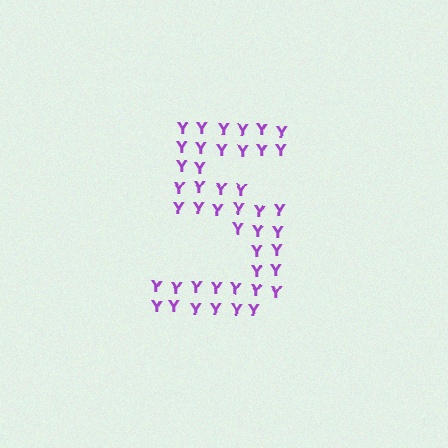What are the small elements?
The small elements are letter Y's.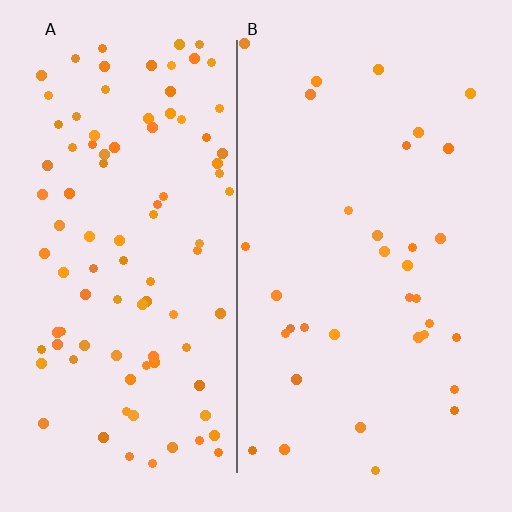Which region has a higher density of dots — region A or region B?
A (the left).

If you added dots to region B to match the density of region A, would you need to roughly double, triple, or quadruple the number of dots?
Approximately triple.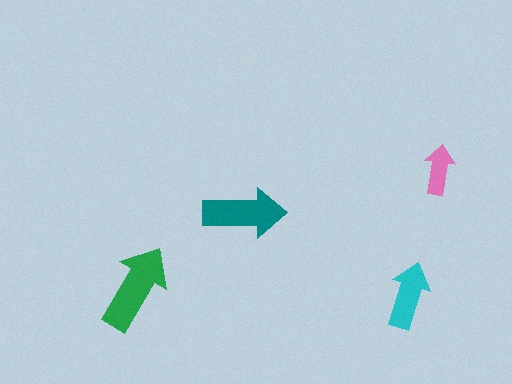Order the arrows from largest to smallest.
the green one, the teal one, the cyan one, the pink one.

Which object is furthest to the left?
The green arrow is leftmost.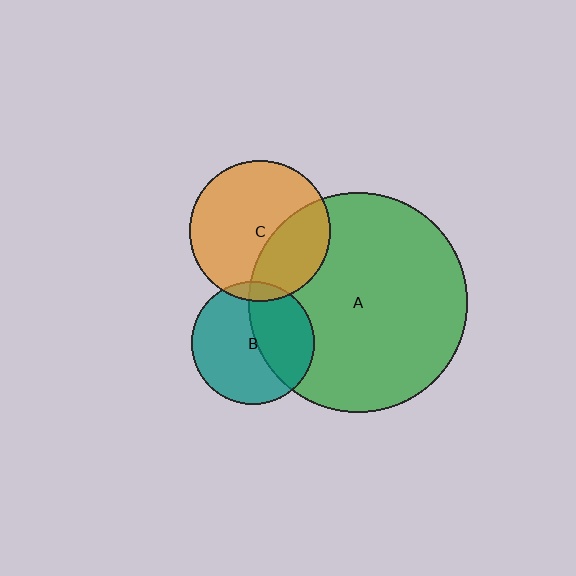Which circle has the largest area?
Circle A (green).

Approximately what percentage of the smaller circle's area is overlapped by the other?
Approximately 40%.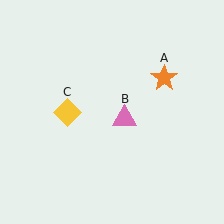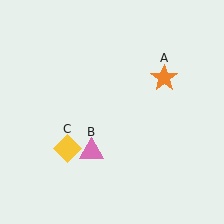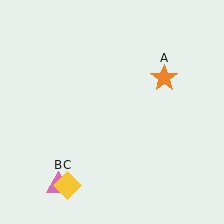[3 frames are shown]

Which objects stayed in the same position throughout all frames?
Orange star (object A) remained stationary.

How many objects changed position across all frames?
2 objects changed position: pink triangle (object B), yellow diamond (object C).